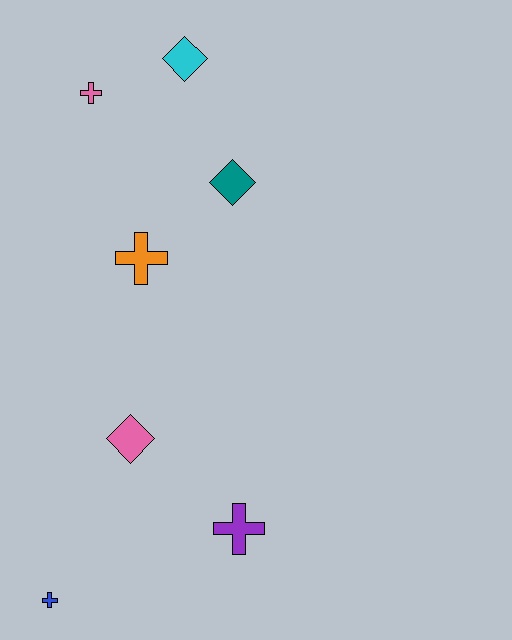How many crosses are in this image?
There are 4 crosses.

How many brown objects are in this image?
There are no brown objects.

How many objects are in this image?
There are 7 objects.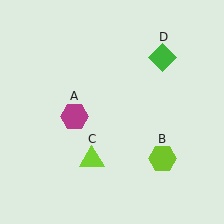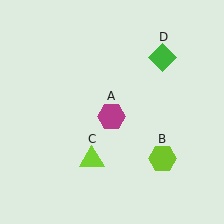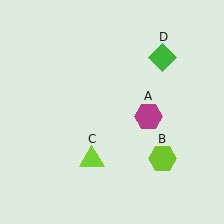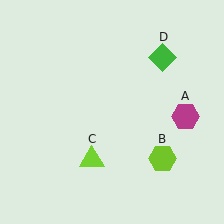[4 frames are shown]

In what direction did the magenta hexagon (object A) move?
The magenta hexagon (object A) moved right.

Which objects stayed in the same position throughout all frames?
Lime hexagon (object B) and lime triangle (object C) and green diamond (object D) remained stationary.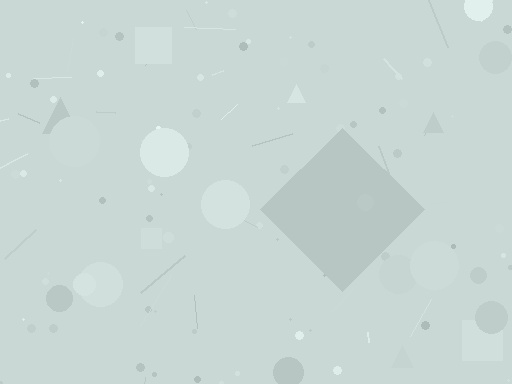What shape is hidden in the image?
A diamond is hidden in the image.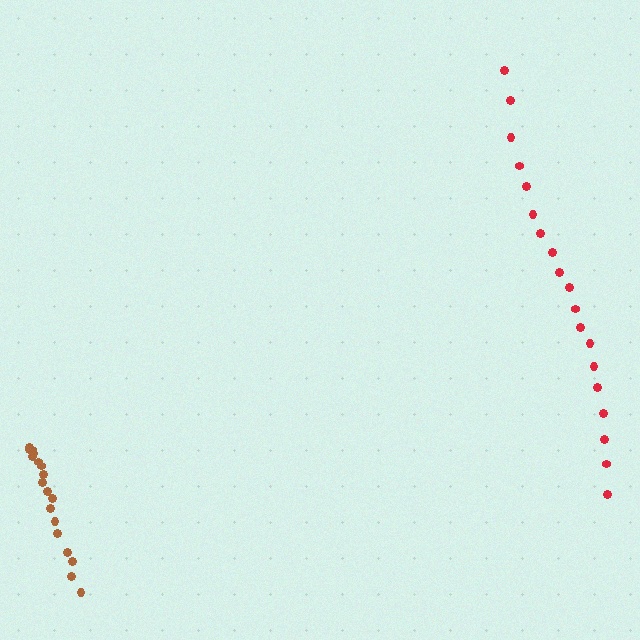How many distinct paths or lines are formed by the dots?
There are 2 distinct paths.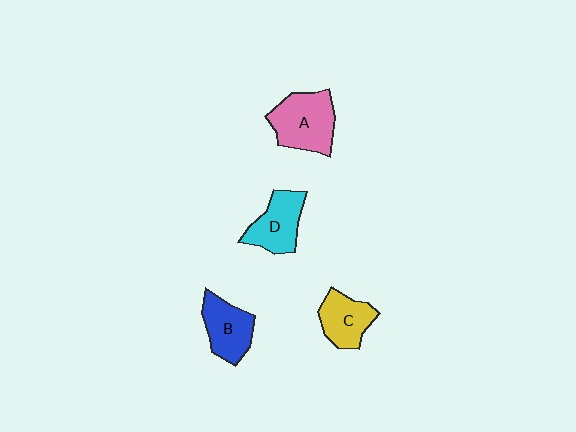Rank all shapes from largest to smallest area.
From largest to smallest: A (pink), B (blue), D (cyan), C (yellow).